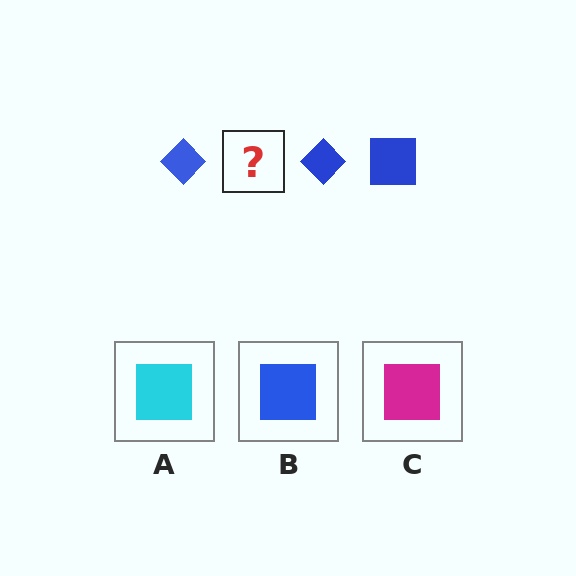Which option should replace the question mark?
Option B.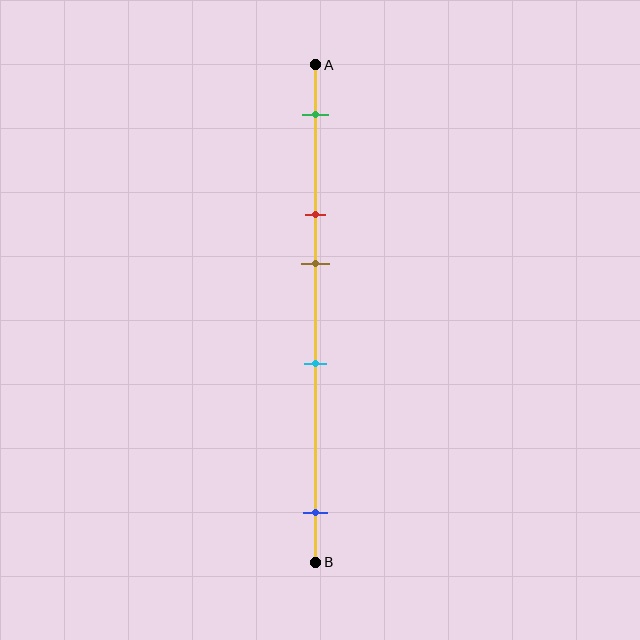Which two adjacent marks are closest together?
The red and brown marks are the closest adjacent pair.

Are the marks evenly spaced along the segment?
No, the marks are not evenly spaced.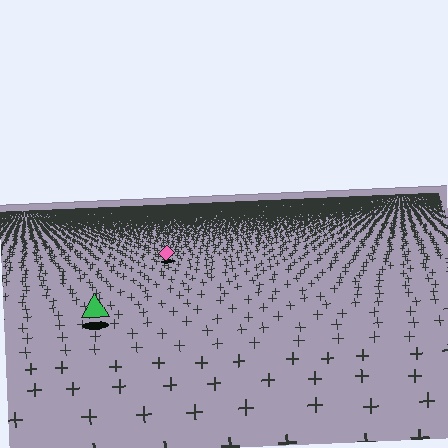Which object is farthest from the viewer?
The pink diamond is farthest from the viewer. It appears smaller and the ground texture around it is denser.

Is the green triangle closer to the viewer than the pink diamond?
Yes. The green triangle is closer — you can tell from the texture gradient: the ground texture is coarser near it.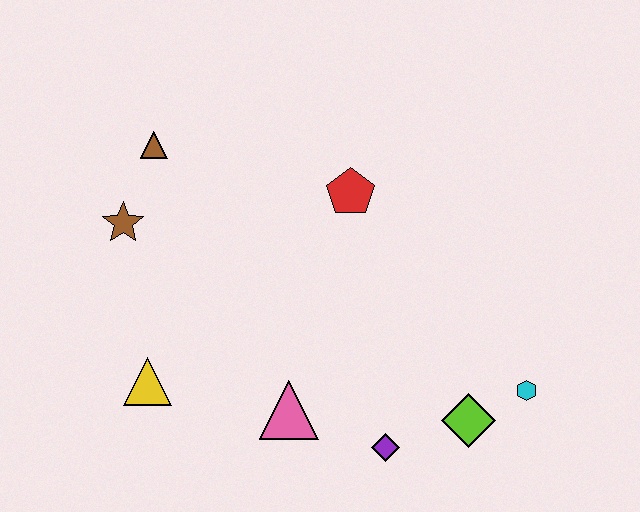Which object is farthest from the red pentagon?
The yellow triangle is farthest from the red pentagon.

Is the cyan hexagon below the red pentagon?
Yes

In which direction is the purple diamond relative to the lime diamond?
The purple diamond is to the left of the lime diamond.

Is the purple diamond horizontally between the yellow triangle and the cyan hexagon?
Yes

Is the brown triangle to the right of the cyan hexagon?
No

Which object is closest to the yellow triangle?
The pink triangle is closest to the yellow triangle.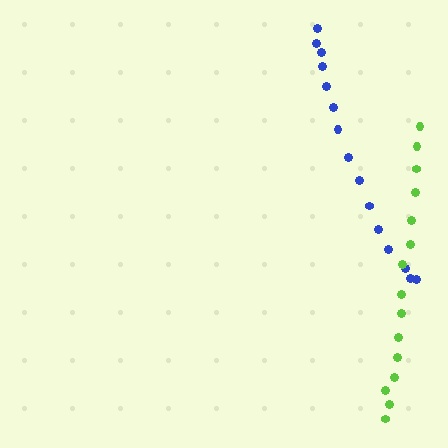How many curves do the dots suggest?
There are 2 distinct paths.